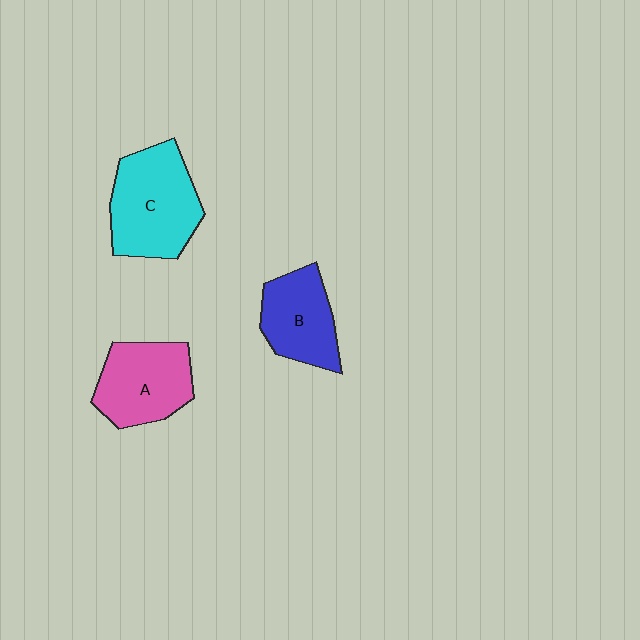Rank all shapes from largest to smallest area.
From largest to smallest: C (cyan), A (pink), B (blue).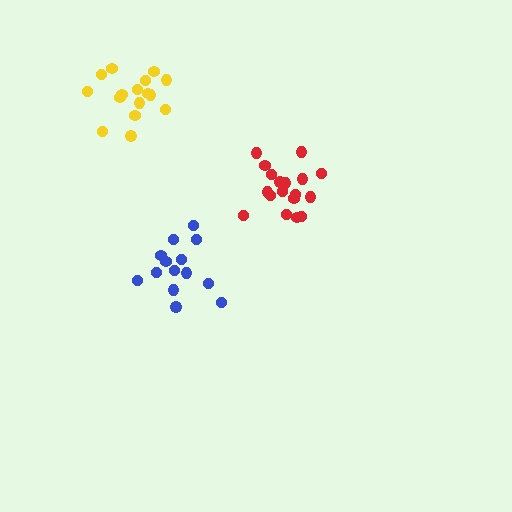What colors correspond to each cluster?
The clusters are colored: blue, red, yellow.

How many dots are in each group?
Group 1: 14 dots, Group 2: 18 dots, Group 3: 16 dots (48 total).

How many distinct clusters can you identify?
There are 3 distinct clusters.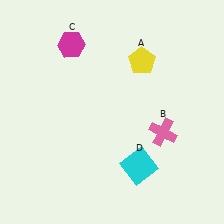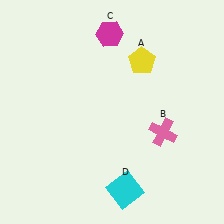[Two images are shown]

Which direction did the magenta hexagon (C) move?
The magenta hexagon (C) moved right.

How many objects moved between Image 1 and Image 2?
2 objects moved between the two images.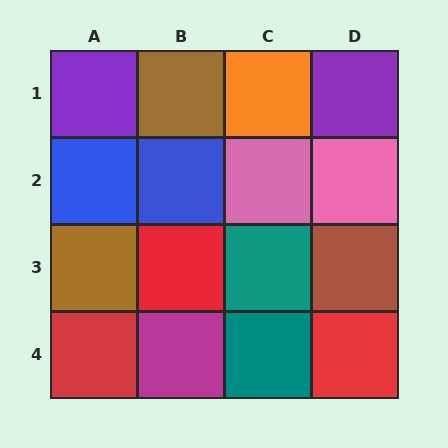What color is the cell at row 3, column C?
Teal.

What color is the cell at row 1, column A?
Purple.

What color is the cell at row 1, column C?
Orange.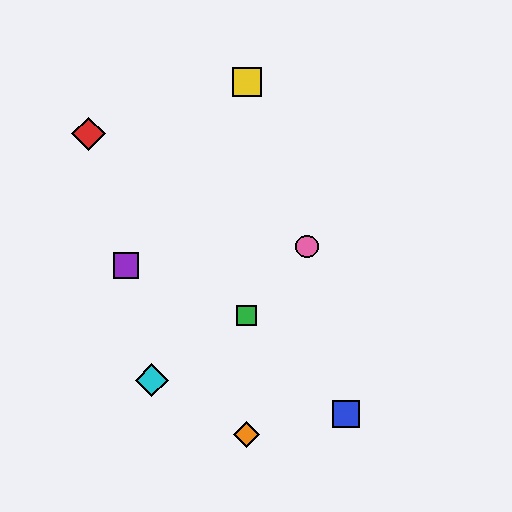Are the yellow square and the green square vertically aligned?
Yes, both are at x≈247.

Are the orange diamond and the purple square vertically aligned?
No, the orange diamond is at x≈247 and the purple square is at x≈126.